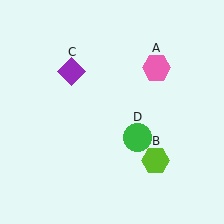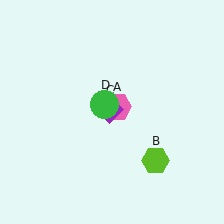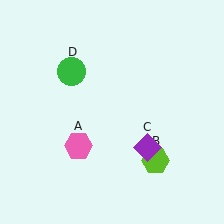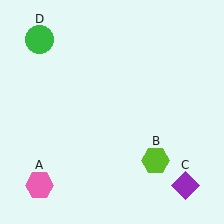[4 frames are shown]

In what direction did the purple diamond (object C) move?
The purple diamond (object C) moved down and to the right.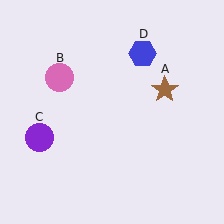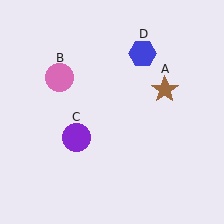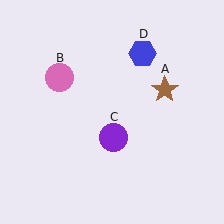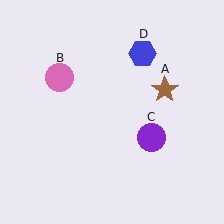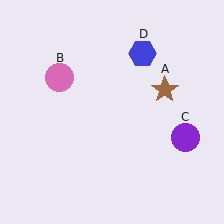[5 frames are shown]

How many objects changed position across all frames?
1 object changed position: purple circle (object C).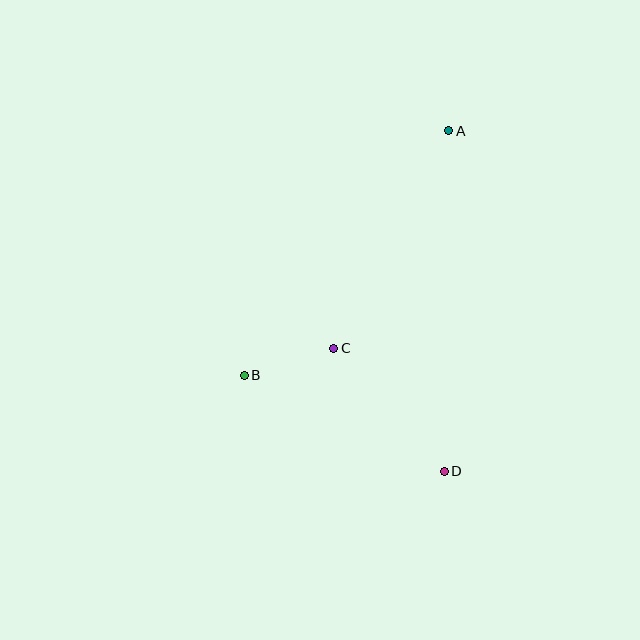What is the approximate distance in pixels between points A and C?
The distance between A and C is approximately 246 pixels.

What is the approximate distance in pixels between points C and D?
The distance between C and D is approximately 165 pixels.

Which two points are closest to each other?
Points B and C are closest to each other.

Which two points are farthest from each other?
Points A and D are farthest from each other.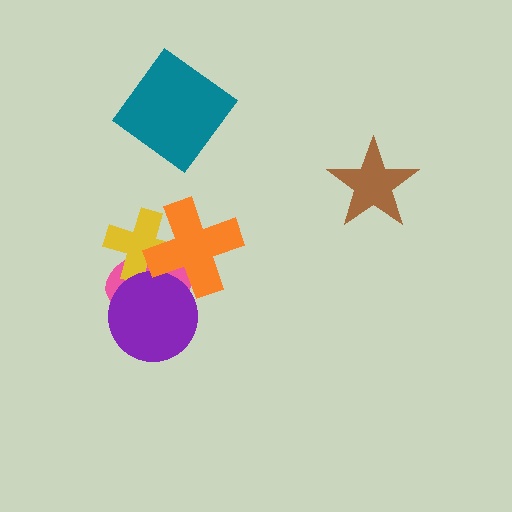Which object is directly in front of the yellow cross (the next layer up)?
The purple circle is directly in front of the yellow cross.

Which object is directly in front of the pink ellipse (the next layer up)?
The yellow cross is directly in front of the pink ellipse.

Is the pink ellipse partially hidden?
Yes, it is partially covered by another shape.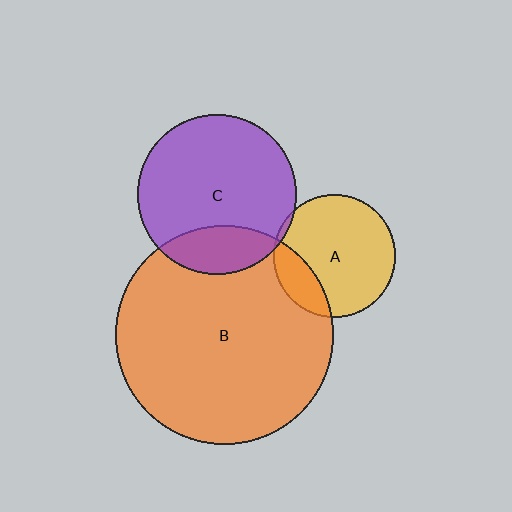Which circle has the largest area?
Circle B (orange).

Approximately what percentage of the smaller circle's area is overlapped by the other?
Approximately 20%.